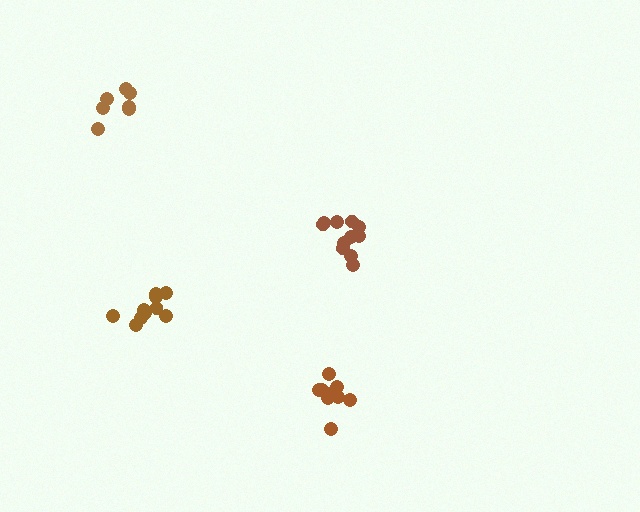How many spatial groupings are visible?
There are 4 spatial groupings.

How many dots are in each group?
Group 1: 10 dots, Group 2: 11 dots, Group 3: 10 dots, Group 4: 7 dots (38 total).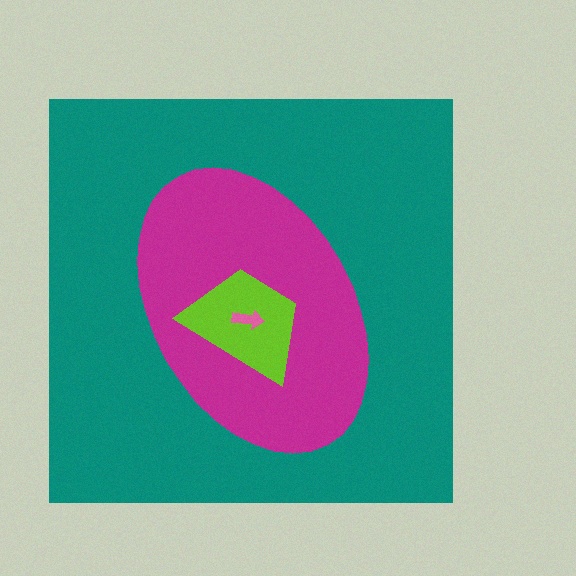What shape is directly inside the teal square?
The magenta ellipse.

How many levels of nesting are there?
4.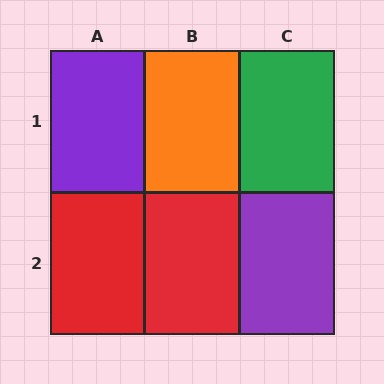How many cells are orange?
1 cell is orange.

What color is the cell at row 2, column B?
Red.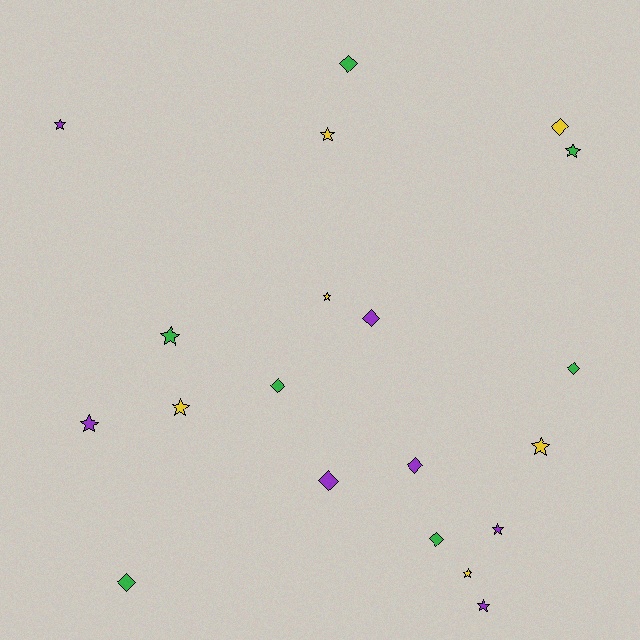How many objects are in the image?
There are 20 objects.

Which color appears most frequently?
Green, with 7 objects.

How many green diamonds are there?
There are 5 green diamonds.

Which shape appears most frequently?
Star, with 11 objects.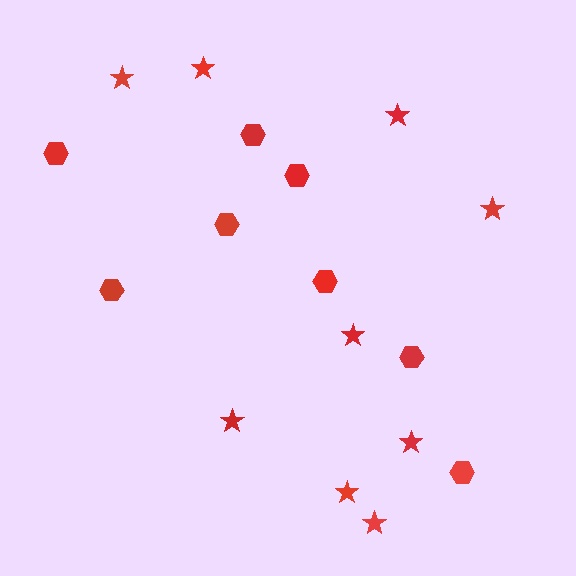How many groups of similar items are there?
There are 2 groups: one group of stars (9) and one group of hexagons (8).